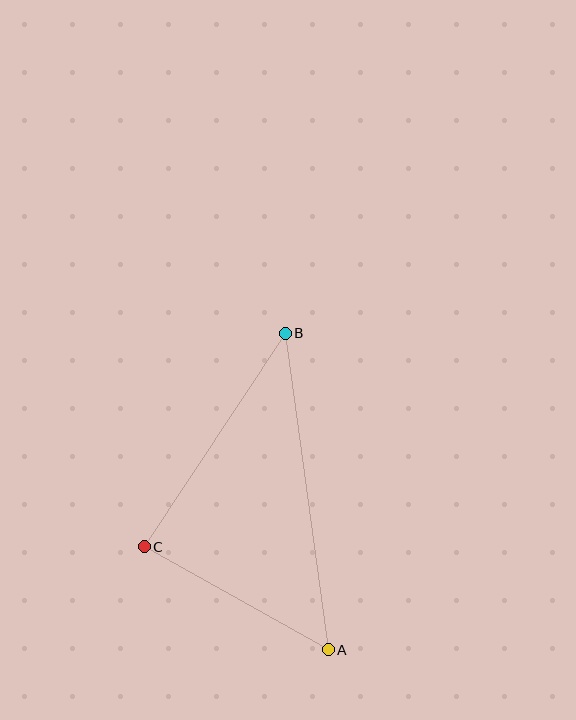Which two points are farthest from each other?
Points A and B are farthest from each other.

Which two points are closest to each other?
Points A and C are closest to each other.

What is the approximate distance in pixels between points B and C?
The distance between B and C is approximately 256 pixels.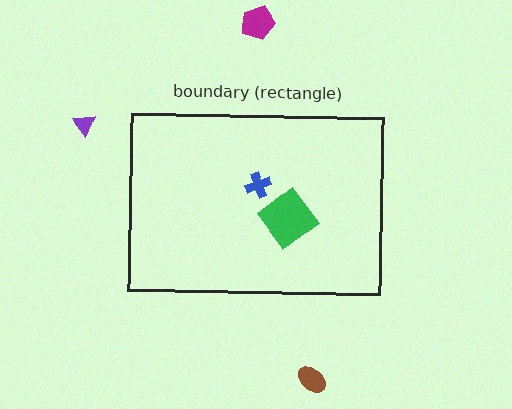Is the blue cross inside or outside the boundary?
Inside.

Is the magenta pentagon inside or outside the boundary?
Outside.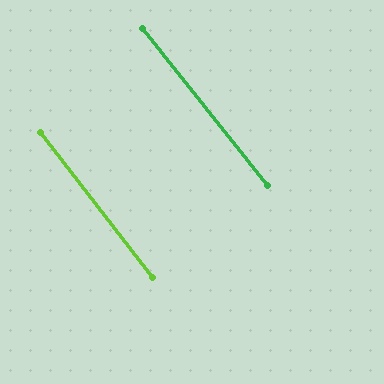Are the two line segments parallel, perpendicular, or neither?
Parallel — their directions differ by only 0.7°.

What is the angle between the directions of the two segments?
Approximately 1 degree.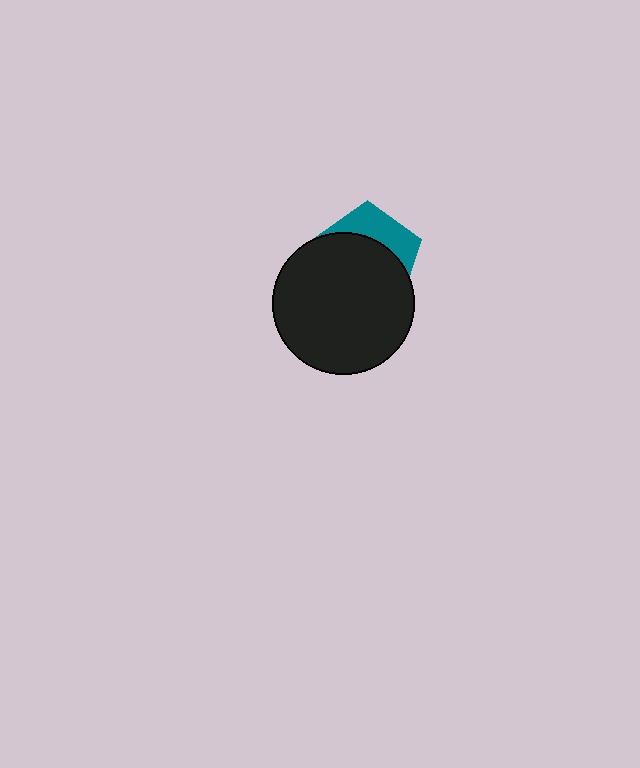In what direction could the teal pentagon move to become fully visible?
The teal pentagon could move up. That would shift it out from behind the black circle entirely.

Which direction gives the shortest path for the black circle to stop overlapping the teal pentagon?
Moving down gives the shortest separation.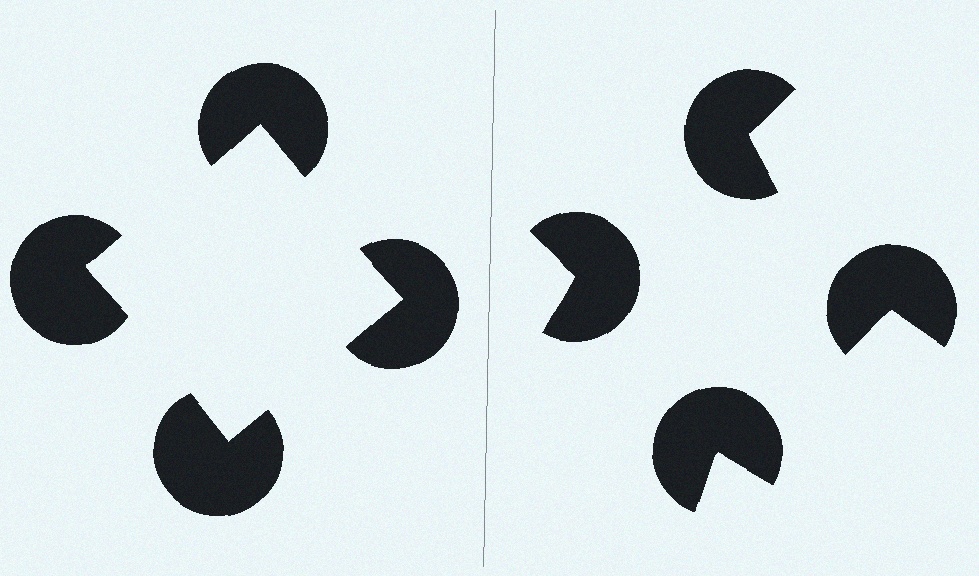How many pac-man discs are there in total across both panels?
8 — 4 on each side.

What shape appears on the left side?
An illusory square.